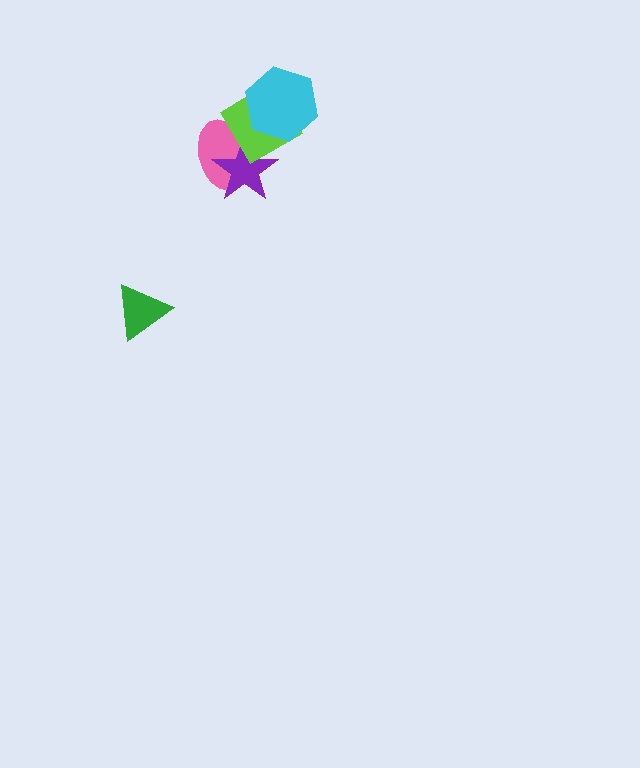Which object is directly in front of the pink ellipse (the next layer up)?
The purple star is directly in front of the pink ellipse.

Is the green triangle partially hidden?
No, no other shape covers it.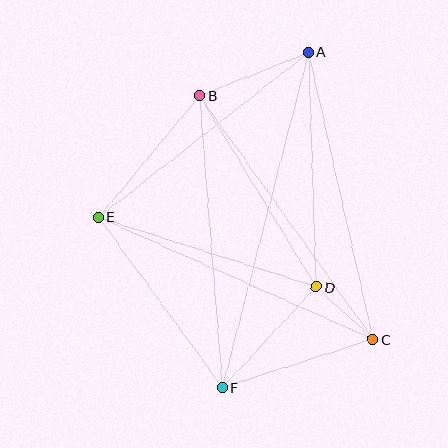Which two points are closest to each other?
Points C and D are closest to each other.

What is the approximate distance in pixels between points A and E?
The distance between A and E is approximately 267 pixels.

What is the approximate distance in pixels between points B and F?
The distance between B and F is approximately 293 pixels.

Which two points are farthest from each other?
Points A and F are farthest from each other.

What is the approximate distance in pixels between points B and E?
The distance between B and E is approximately 158 pixels.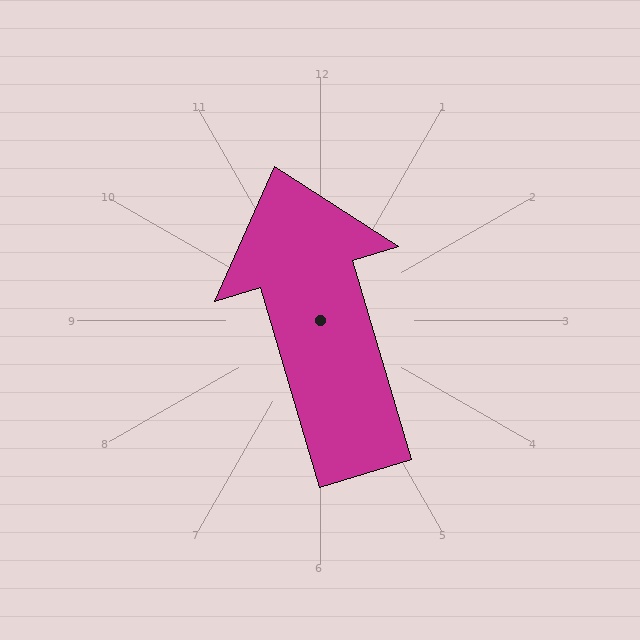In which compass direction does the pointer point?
North.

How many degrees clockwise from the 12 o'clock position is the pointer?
Approximately 343 degrees.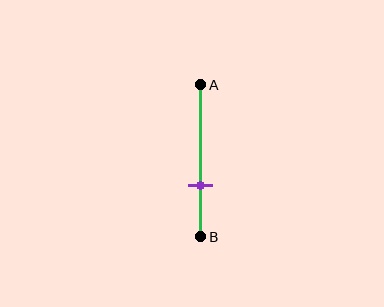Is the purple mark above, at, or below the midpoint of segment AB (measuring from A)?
The purple mark is below the midpoint of segment AB.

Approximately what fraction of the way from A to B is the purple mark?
The purple mark is approximately 65% of the way from A to B.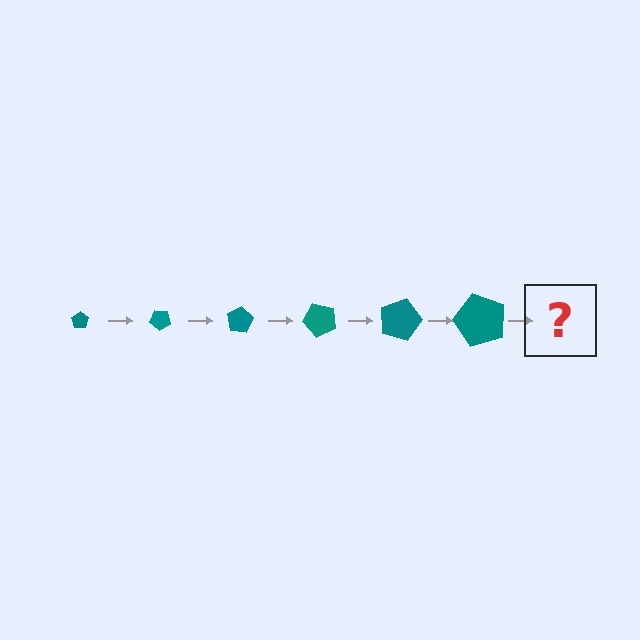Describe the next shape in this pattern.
It should be a pentagon, larger than the previous one and rotated 240 degrees from the start.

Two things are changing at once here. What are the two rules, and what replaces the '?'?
The two rules are that the pentagon grows larger each step and it rotates 40 degrees each step. The '?' should be a pentagon, larger than the previous one and rotated 240 degrees from the start.